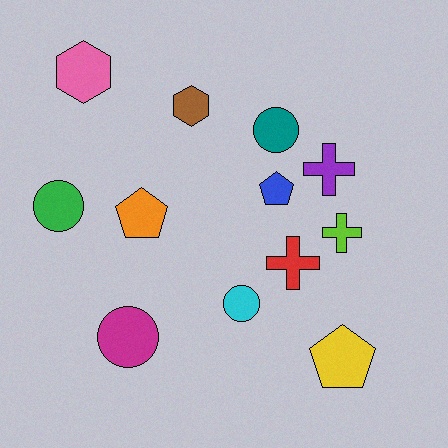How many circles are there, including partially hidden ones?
There are 4 circles.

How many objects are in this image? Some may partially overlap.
There are 12 objects.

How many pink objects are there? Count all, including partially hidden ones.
There is 1 pink object.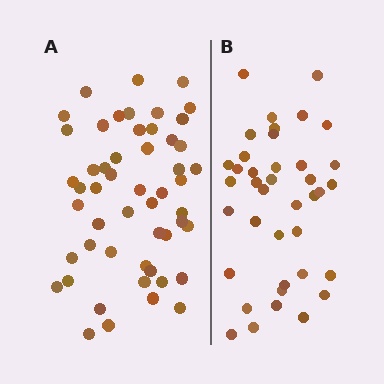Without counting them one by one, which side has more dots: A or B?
Region A (the left region) has more dots.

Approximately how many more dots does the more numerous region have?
Region A has approximately 15 more dots than region B.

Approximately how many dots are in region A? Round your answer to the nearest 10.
About 50 dots. (The exact count is 52, which rounds to 50.)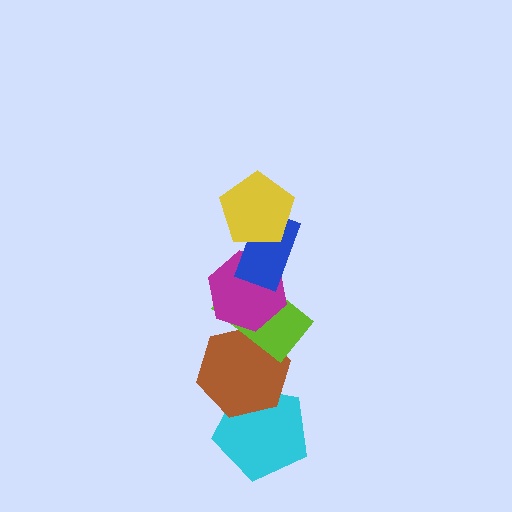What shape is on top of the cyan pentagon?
The brown hexagon is on top of the cyan pentagon.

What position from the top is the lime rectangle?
The lime rectangle is 4th from the top.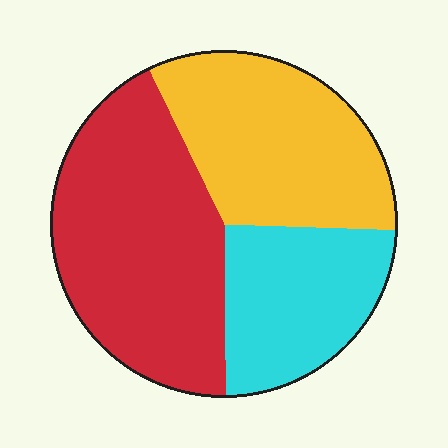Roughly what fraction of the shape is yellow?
Yellow covers about 35% of the shape.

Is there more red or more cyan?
Red.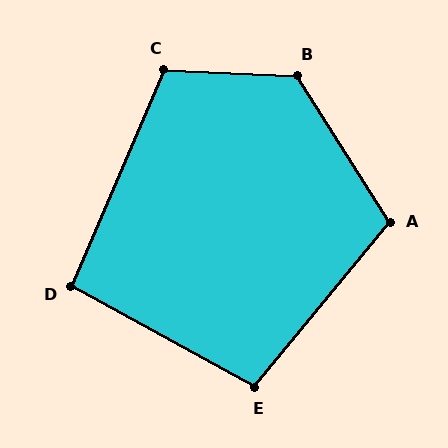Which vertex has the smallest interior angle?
D, at approximately 95 degrees.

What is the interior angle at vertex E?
Approximately 101 degrees (obtuse).